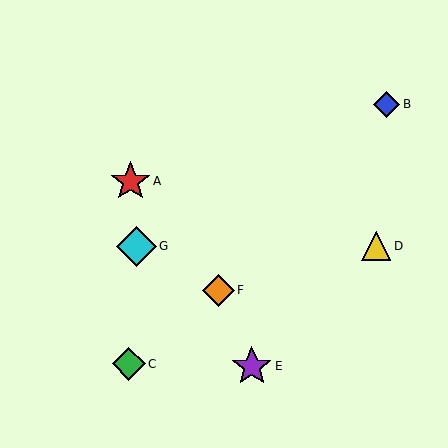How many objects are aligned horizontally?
2 objects (D, G) are aligned horizontally.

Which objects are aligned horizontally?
Objects D, G are aligned horizontally.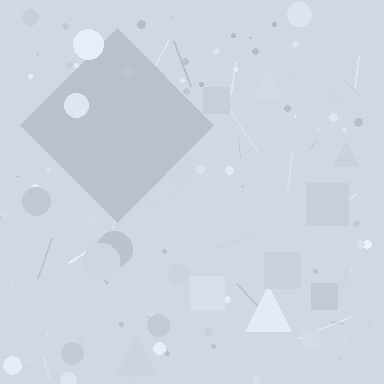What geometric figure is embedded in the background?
A diamond is embedded in the background.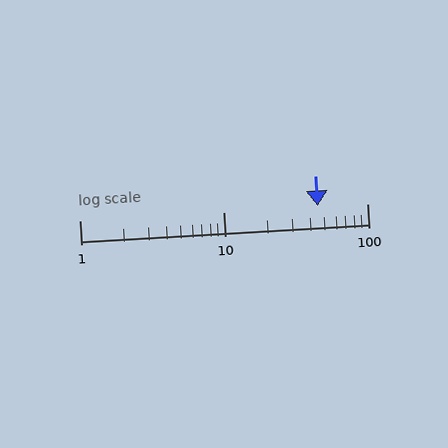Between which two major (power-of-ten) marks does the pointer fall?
The pointer is between 10 and 100.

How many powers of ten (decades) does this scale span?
The scale spans 2 decades, from 1 to 100.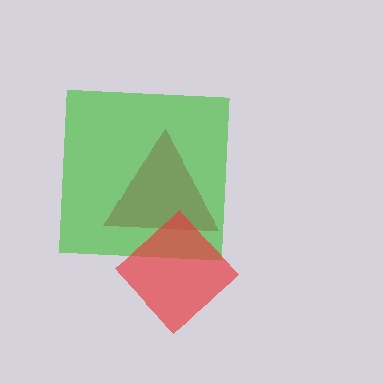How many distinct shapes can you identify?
There are 3 distinct shapes: a magenta triangle, a green square, a red diamond.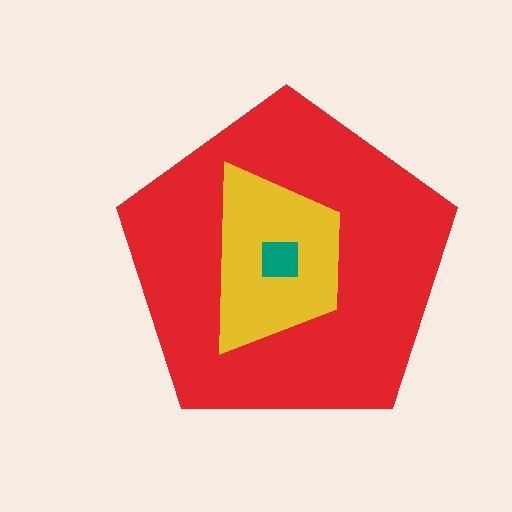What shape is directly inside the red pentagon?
The yellow trapezoid.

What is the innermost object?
The teal square.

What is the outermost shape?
The red pentagon.